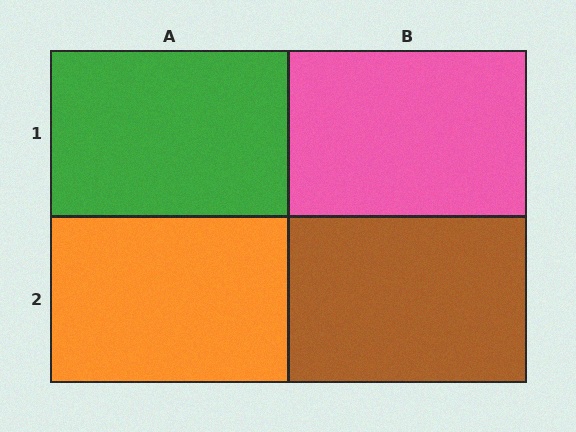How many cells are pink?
1 cell is pink.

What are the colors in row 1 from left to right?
Green, pink.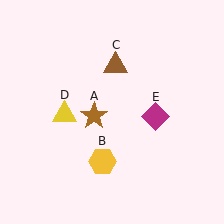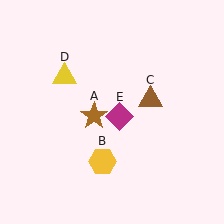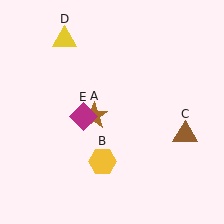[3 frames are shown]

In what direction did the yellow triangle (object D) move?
The yellow triangle (object D) moved up.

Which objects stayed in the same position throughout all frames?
Brown star (object A) and yellow hexagon (object B) remained stationary.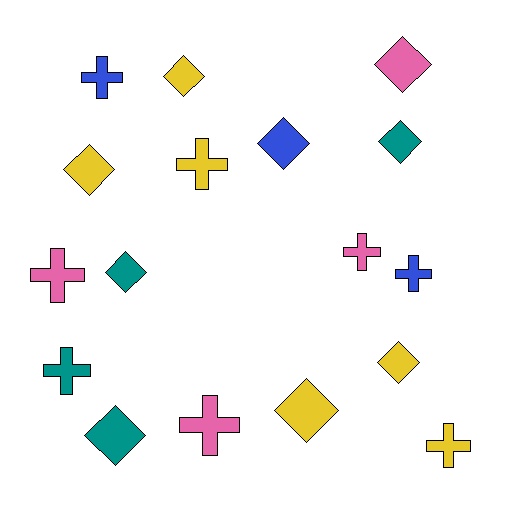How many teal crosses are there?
There is 1 teal cross.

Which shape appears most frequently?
Diamond, with 9 objects.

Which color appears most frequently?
Yellow, with 6 objects.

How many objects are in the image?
There are 17 objects.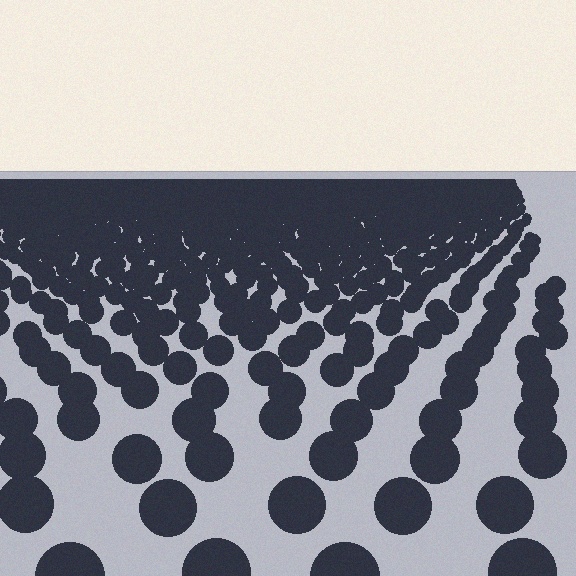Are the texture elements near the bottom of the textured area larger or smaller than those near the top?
Larger. Near the bottom, elements are closer to the viewer and appear at a bigger on-screen size.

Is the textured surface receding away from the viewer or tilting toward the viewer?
The surface is receding away from the viewer. Texture elements get smaller and denser toward the top.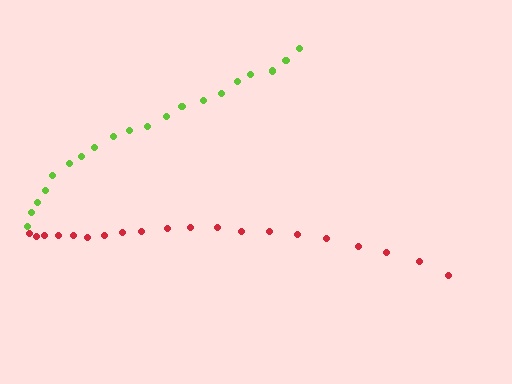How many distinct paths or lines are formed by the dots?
There are 2 distinct paths.